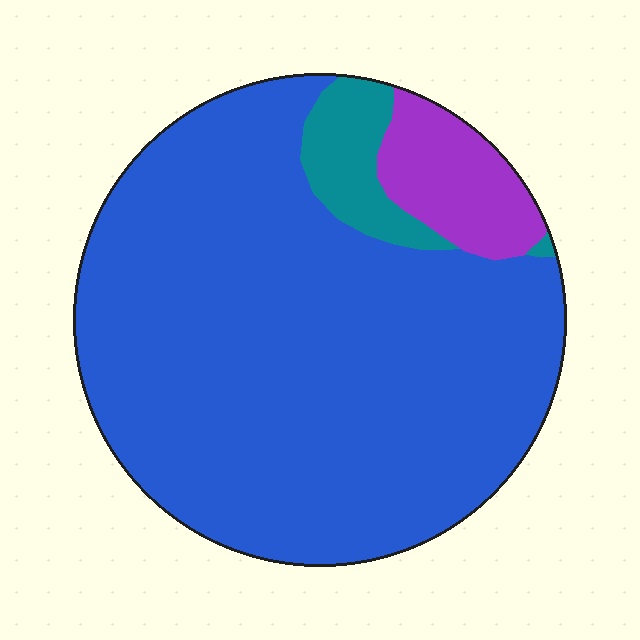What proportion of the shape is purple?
Purple takes up about one tenth (1/10) of the shape.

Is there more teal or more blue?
Blue.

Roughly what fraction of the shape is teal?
Teal covers 7% of the shape.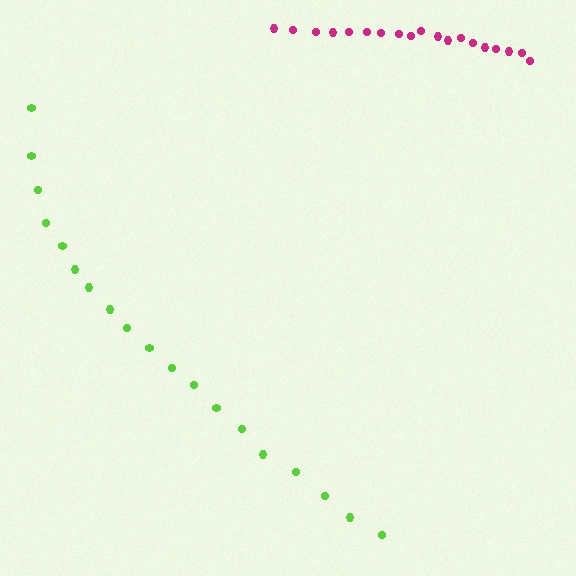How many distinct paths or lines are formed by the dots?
There are 2 distinct paths.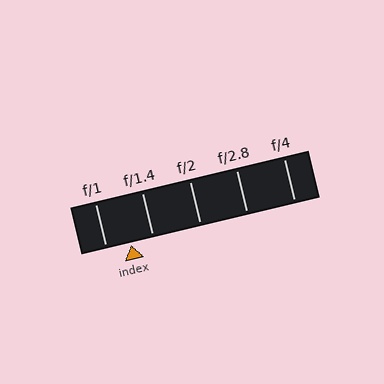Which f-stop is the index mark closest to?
The index mark is closest to f/1.4.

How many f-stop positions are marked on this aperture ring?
There are 5 f-stop positions marked.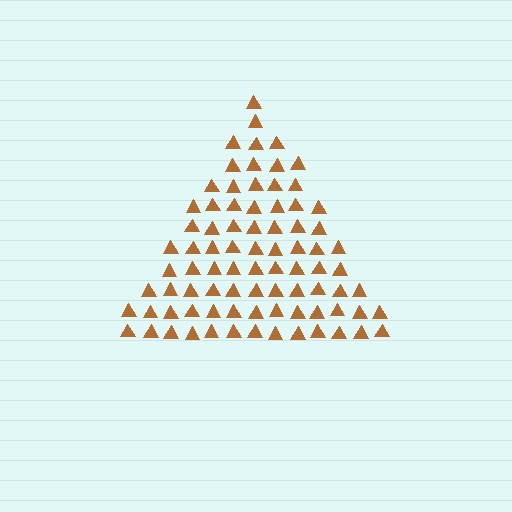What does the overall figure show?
The overall figure shows a triangle.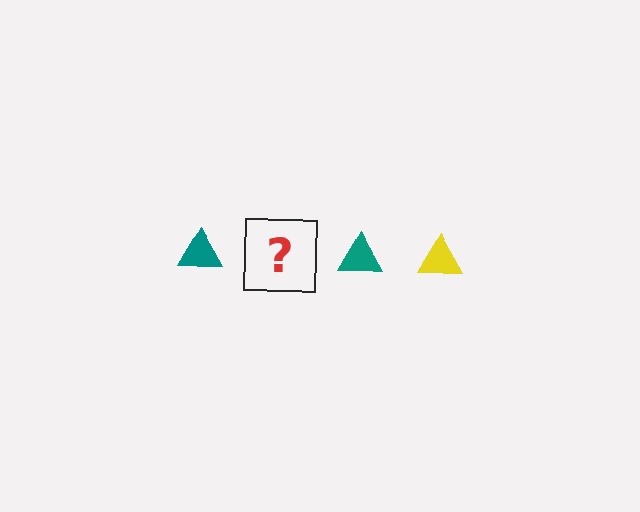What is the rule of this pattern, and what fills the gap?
The rule is that the pattern cycles through teal, yellow triangles. The gap should be filled with a yellow triangle.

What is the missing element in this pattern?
The missing element is a yellow triangle.